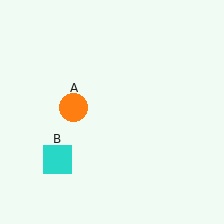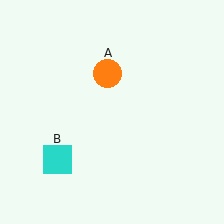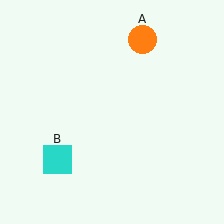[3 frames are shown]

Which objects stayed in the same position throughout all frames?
Cyan square (object B) remained stationary.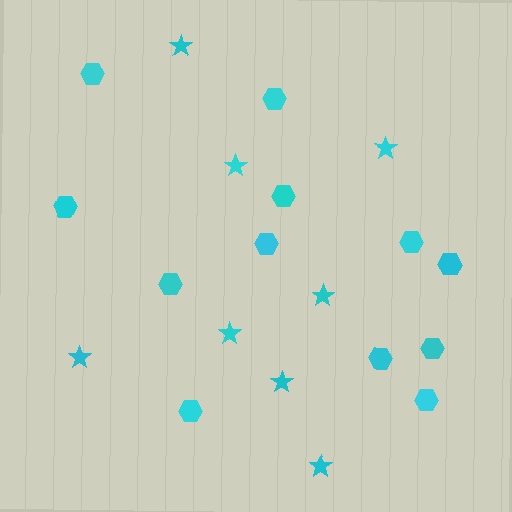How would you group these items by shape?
There are 2 groups: one group of hexagons (12) and one group of stars (8).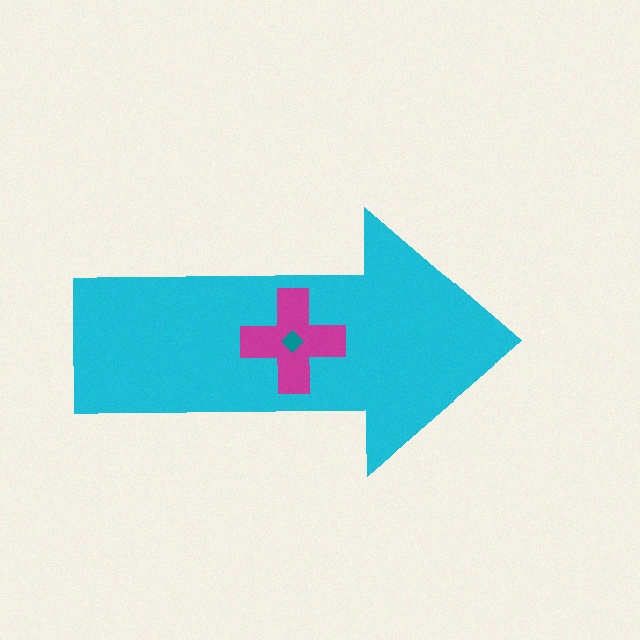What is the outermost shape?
The cyan arrow.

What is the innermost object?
The teal diamond.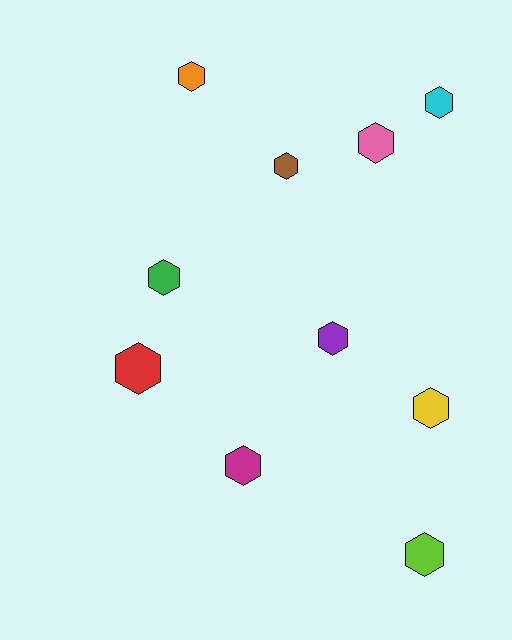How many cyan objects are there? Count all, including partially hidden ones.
There is 1 cyan object.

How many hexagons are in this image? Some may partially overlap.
There are 10 hexagons.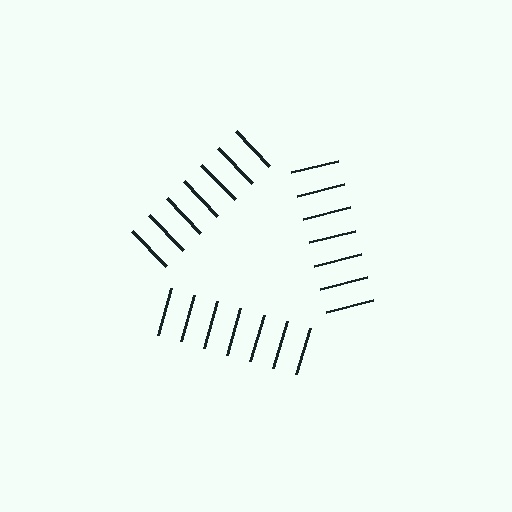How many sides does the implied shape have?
3 sides — the line-ends trace a triangle.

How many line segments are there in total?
21 — 7 along each of the 3 edges.